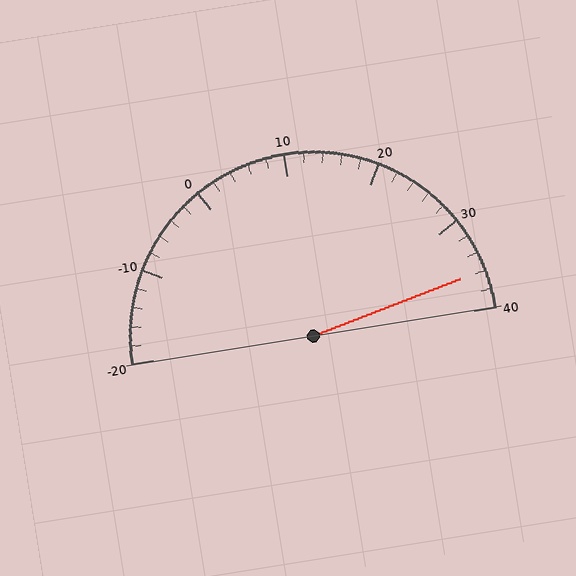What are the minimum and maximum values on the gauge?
The gauge ranges from -20 to 40.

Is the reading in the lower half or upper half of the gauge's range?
The reading is in the upper half of the range (-20 to 40).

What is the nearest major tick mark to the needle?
The nearest major tick mark is 40.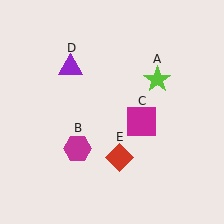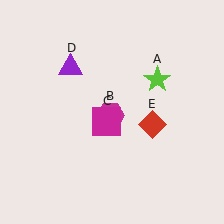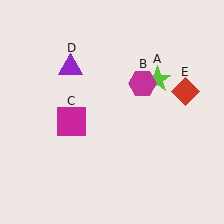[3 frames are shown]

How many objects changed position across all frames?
3 objects changed position: magenta hexagon (object B), magenta square (object C), red diamond (object E).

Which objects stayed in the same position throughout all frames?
Lime star (object A) and purple triangle (object D) remained stationary.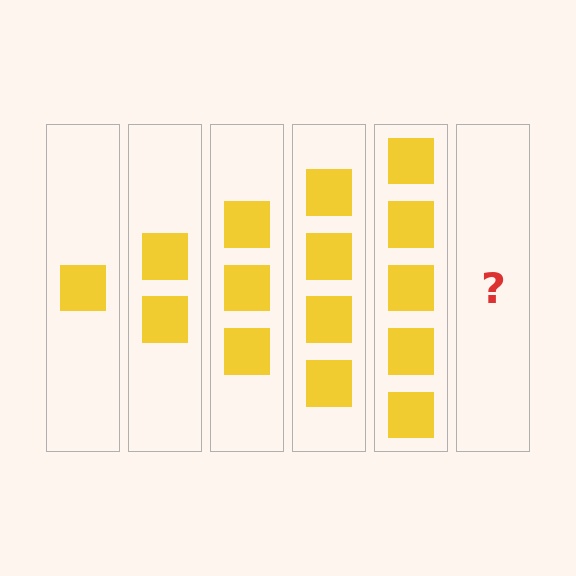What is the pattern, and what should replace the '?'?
The pattern is that each step adds one more square. The '?' should be 6 squares.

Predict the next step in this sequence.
The next step is 6 squares.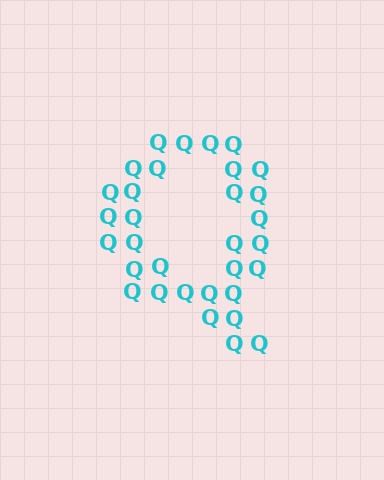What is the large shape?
The large shape is the letter Q.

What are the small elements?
The small elements are letter Q's.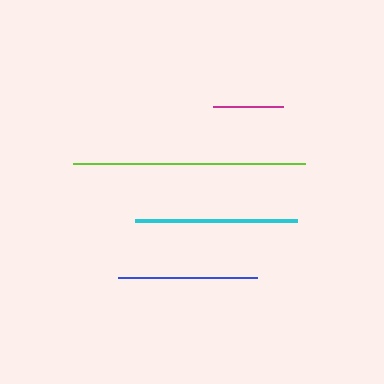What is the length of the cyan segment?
The cyan segment is approximately 162 pixels long.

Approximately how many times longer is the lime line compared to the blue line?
The lime line is approximately 1.7 times the length of the blue line.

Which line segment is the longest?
The lime line is the longest at approximately 232 pixels.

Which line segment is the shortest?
The magenta line is the shortest at approximately 70 pixels.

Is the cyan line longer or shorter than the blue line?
The cyan line is longer than the blue line.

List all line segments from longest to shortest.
From longest to shortest: lime, cyan, blue, magenta.